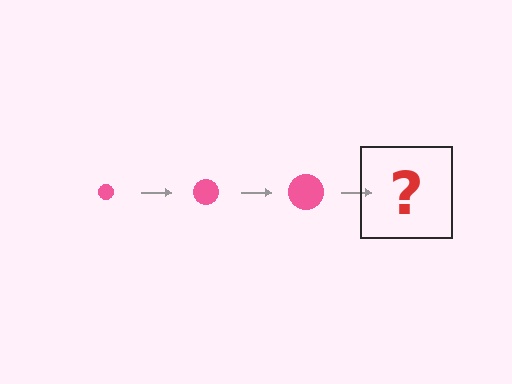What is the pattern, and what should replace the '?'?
The pattern is that the circle gets progressively larger each step. The '?' should be a pink circle, larger than the previous one.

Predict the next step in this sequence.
The next step is a pink circle, larger than the previous one.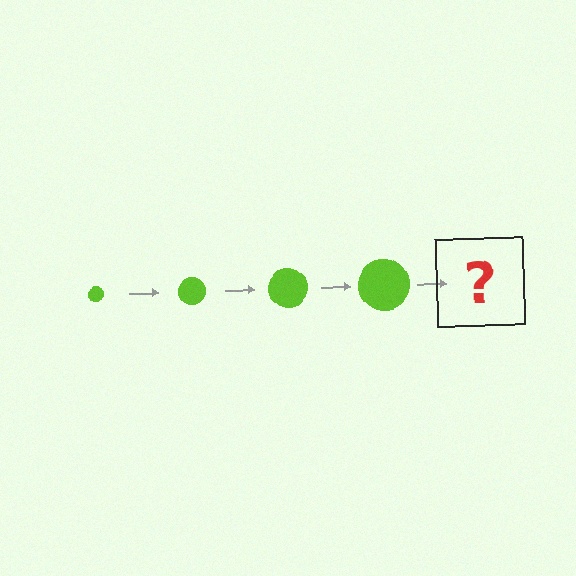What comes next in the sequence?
The next element should be a lime circle, larger than the previous one.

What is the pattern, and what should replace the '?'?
The pattern is that the circle gets progressively larger each step. The '?' should be a lime circle, larger than the previous one.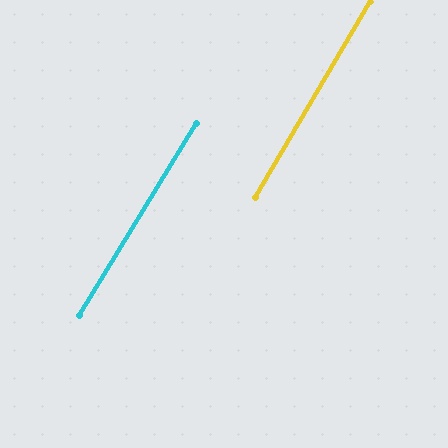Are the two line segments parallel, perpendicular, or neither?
Parallel — their directions differ by only 0.7°.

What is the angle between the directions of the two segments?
Approximately 1 degree.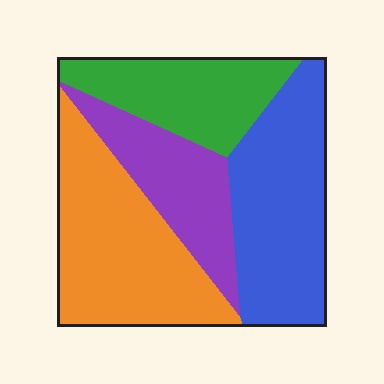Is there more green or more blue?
Blue.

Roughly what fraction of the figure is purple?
Purple takes up about one sixth (1/6) of the figure.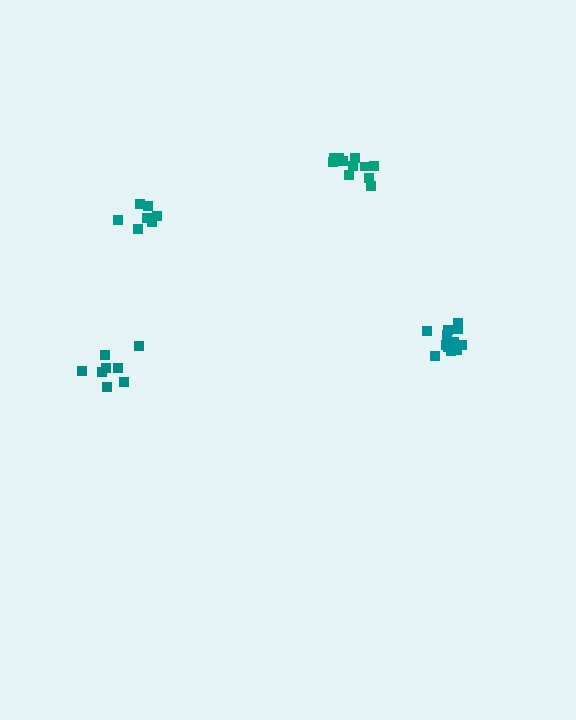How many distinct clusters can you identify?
There are 4 distinct clusters.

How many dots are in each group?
Group 1: 7 dots, Group 2: 8 dots, Group 3: 11 dots, Group 4: 12 dots (38 total).